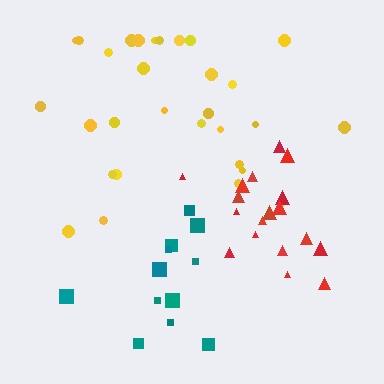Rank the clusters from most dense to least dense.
red, teal, yellow.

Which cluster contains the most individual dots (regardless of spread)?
Yellow (31).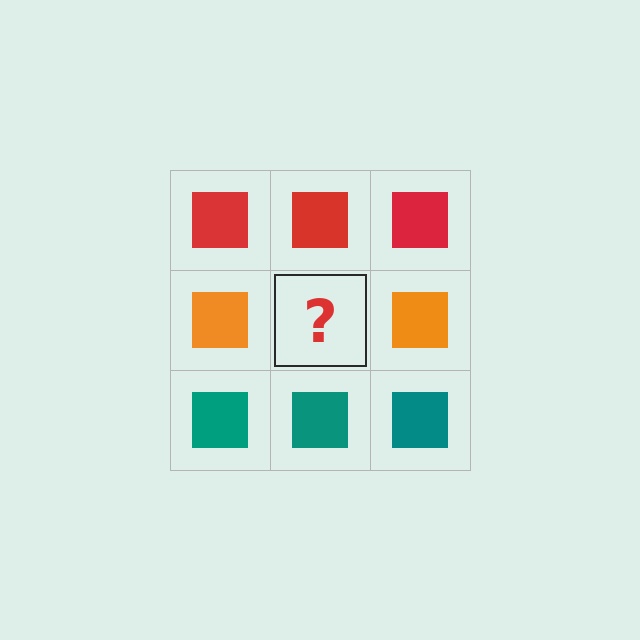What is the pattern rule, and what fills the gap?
The rule is that each row has a consistent color. The gap should be filled with an orange square.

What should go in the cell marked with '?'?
The missing cell should contain an orange square.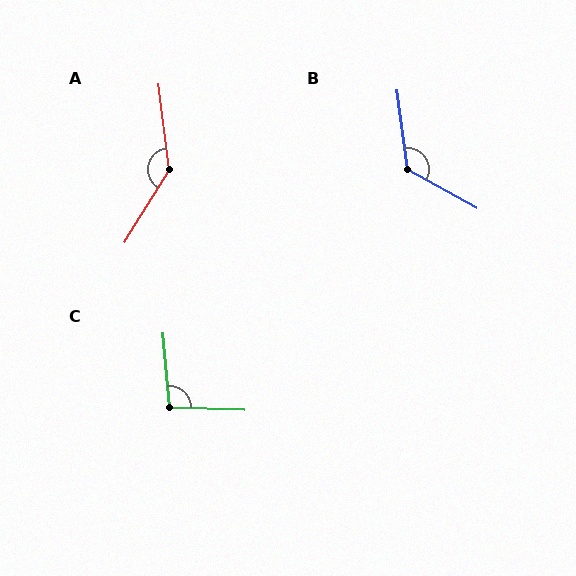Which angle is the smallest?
C, at approximately 97 degrees.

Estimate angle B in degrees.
Approximately 127 degrees.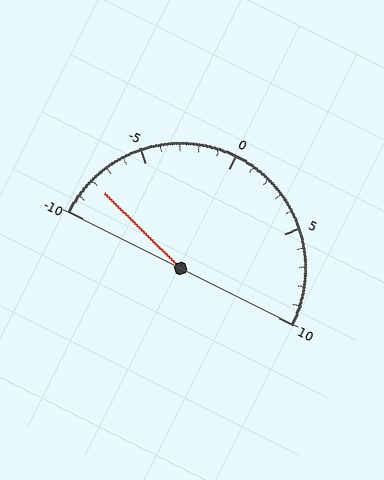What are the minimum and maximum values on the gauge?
The gauge ranges from -10 to 10.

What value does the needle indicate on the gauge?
The needle indicates approximately -8.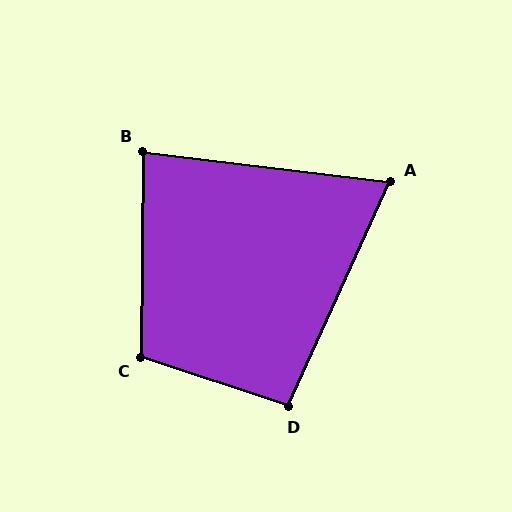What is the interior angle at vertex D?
Approximately 96 degrees (obtuse).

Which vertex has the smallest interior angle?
A, at approximately 72 degrees.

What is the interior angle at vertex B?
Approximately 84 degrees (acute).